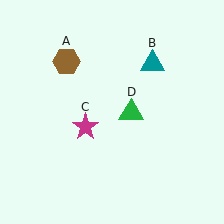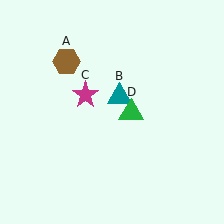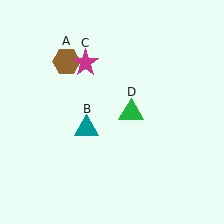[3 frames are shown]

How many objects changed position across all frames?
2 objects changed position: teal triangle (object B), magenta star (object C).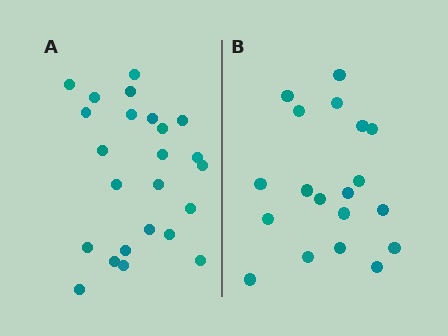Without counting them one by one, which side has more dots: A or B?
Region A (the left region) has more dots.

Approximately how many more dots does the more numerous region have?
Region A has about 5 more dots than region B.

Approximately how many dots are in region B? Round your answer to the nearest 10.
About 20 dots. (The exact count is 19, which rounds to 20.)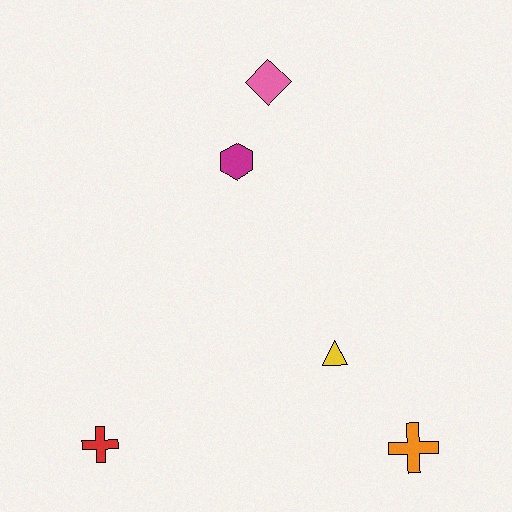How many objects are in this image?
There are 5 objects.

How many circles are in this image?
There are no circles.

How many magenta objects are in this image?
There is 1 magenta object.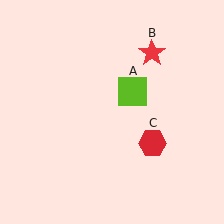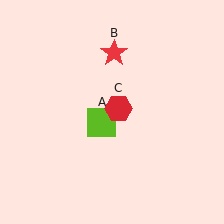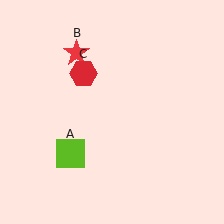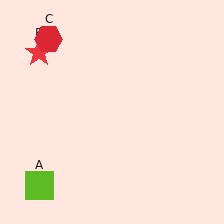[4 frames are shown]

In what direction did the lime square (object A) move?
The lime square (object A) moved down and to the left.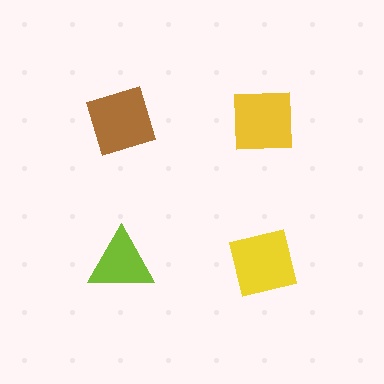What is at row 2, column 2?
A yellow square.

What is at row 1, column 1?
A brown diamond.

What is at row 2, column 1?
A lime triangle.